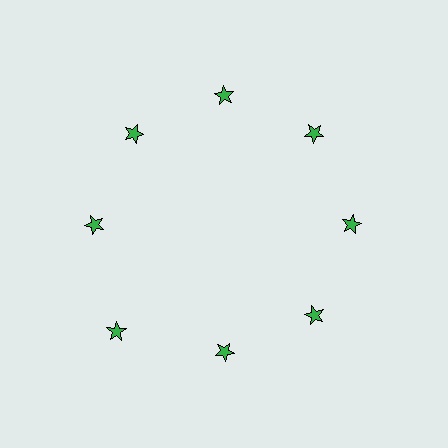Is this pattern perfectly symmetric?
No. The 8 green stars are arranged in a ring, but one element near the 8 o'clock position is pushed outward from the center, breaking the 8-fold rotational symmetry.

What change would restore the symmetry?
The symmetry would be restored by moving it inward, back onto the ring so that all 8 stars sit at equal angles and equal distance from the center.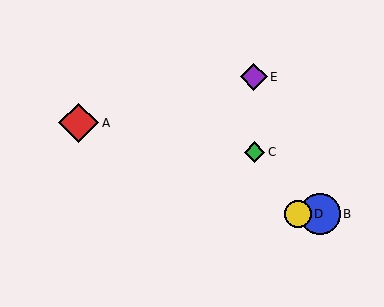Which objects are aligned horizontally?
Objects B, D are aligned horizontally.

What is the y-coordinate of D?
Object D is at y≈214.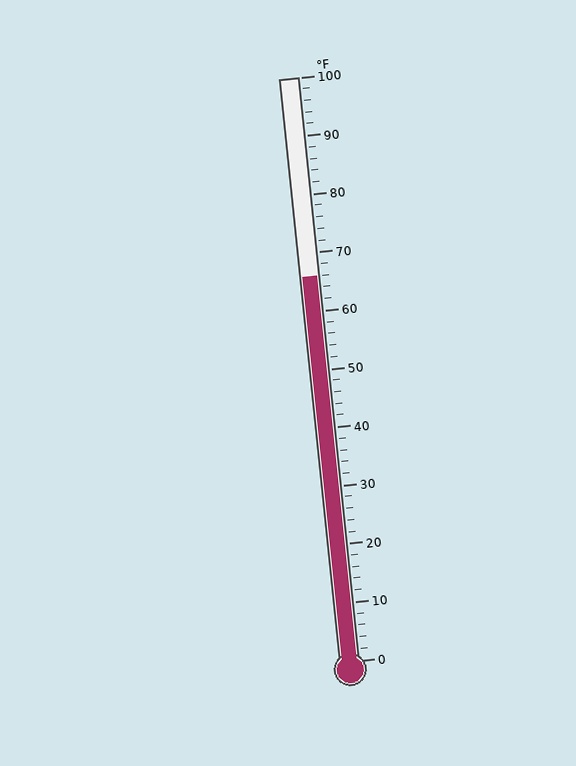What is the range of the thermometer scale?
The thermometer scale ranges from 0°F to 100°F.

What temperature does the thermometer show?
The thermometer shows approximately 66°F.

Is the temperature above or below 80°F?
The temperature is below 80°F.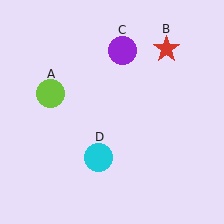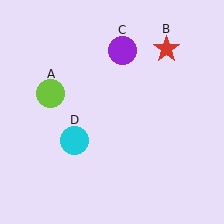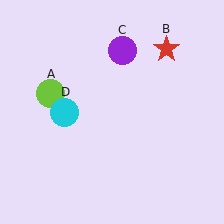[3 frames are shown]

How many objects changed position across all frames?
1 object changed position: cyan circle (object D).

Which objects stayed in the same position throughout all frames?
Lime circle (object A) and red star (object B) and purple circle (object C) remained stationary.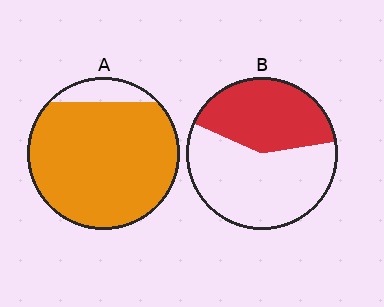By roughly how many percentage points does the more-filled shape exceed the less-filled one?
By roughly 50 percentage points (A over B).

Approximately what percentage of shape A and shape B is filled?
A is approximately 90% and B is approximately 40%.